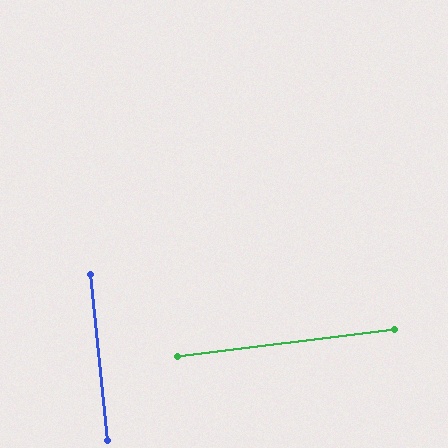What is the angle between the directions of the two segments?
Approximately 89 degrees.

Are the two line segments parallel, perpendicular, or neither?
Perpendicular — they meet at approximately 89°.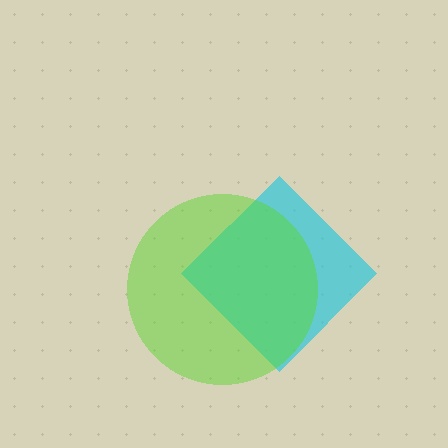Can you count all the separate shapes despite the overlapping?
Yes, there are 2 separate shapes.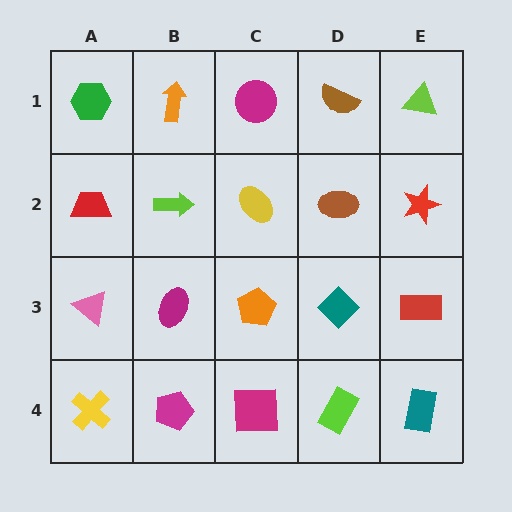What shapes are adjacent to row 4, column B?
A magenta ellipse (row 3, column B), a yellow cross (row 4, column A), a magenta square (row 4, column C).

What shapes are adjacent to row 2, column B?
An orange arrow (row 1, column B), a magenta ellipse (row 3, column B), a red trapezoid (row 2, column A), a yellow ellipse (row 2, column C).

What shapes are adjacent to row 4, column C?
An orange pentagon (row 3, column C), a magenta pentagon (row 4, column B), a lime rectangle (row 4, column D).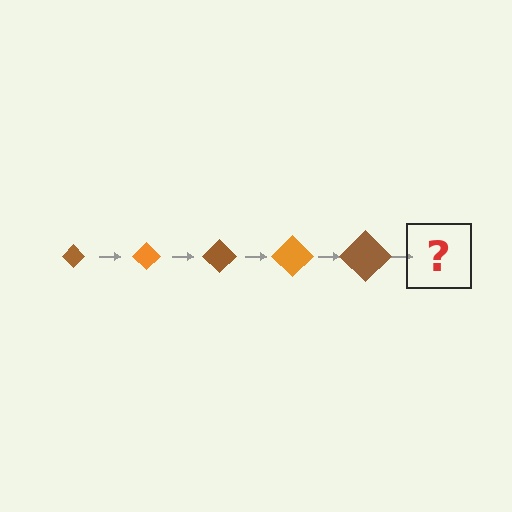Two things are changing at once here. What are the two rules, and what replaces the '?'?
The two rules are that the diamond grows larger each step and the color cycles through brown and orange. The '?' should be an orange diamond, larger than the previous one.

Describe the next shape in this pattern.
It should be an orange diamond, larger than the previous one.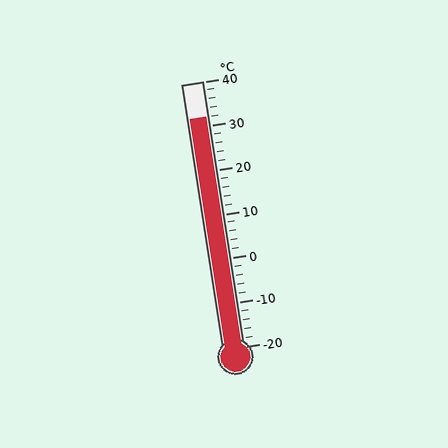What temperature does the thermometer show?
The thermometer shows approximately 32°C.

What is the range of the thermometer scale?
The thermometer scale ranges from -20°C to 40°C.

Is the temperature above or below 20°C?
The temperature is above 20°C.